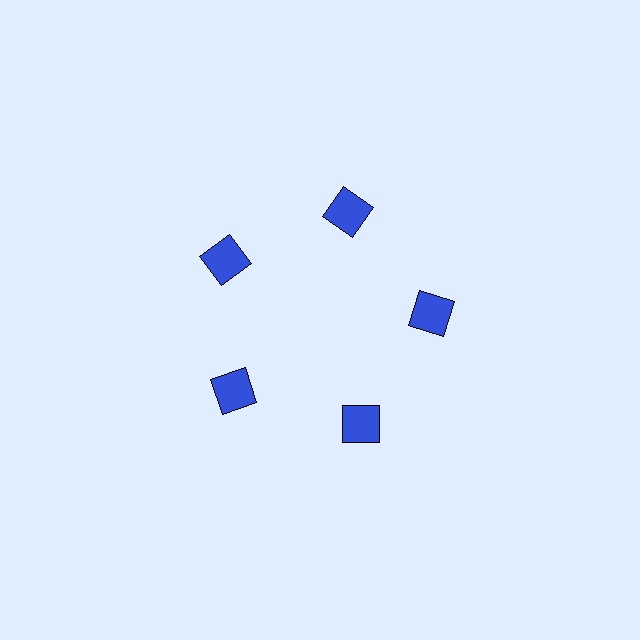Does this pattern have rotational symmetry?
Yes, this pattern has 5-fold rotational symmetry. It looks the same after rotating 72 degrees around the center.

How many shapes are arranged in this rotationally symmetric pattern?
There are 10 shapes, arranged in 5 groups of 2.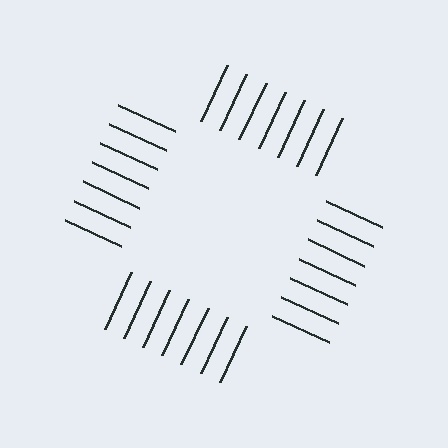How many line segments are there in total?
28 — 7 along each of the 4 edges.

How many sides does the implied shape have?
4 sides — the line-ends trace a square.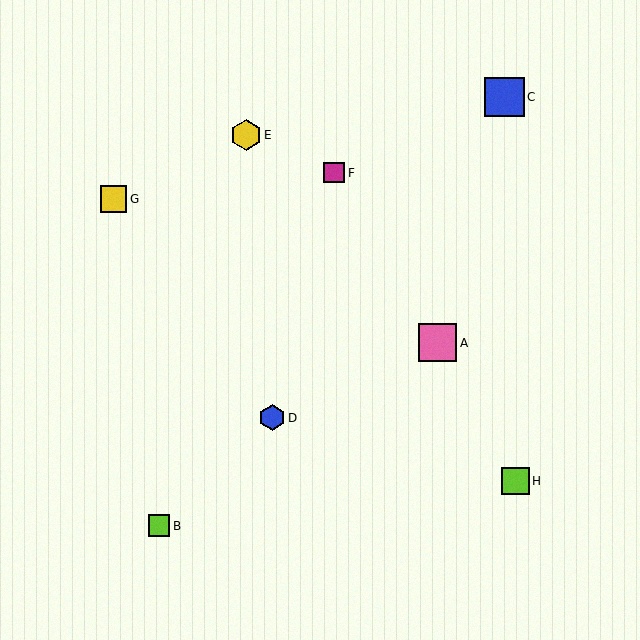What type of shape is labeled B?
Shape B is a lime square.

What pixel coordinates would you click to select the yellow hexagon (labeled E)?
Click at (246, 135) to select the yellow hexagon E.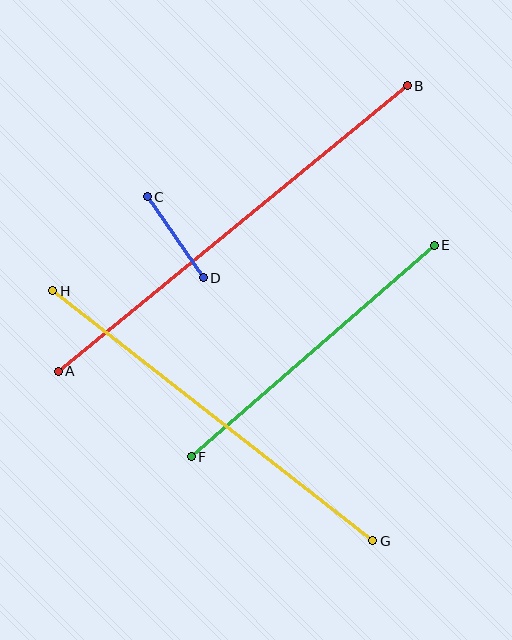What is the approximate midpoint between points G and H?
The midpoint is at approximately (213, 416) pixels.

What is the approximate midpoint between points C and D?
The midpoint is at approximately (175, 237) pixels.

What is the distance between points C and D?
The distance is approximately 99 pixels.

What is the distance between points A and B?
The distance is approximately 451 pixels.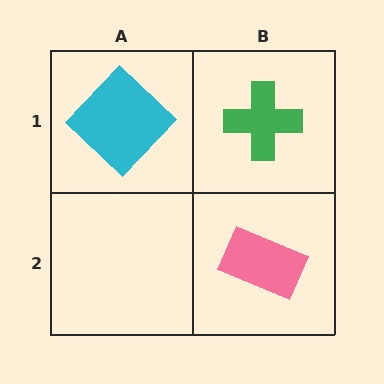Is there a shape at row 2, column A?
No, that cell is empty.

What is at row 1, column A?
A cyan diamond.